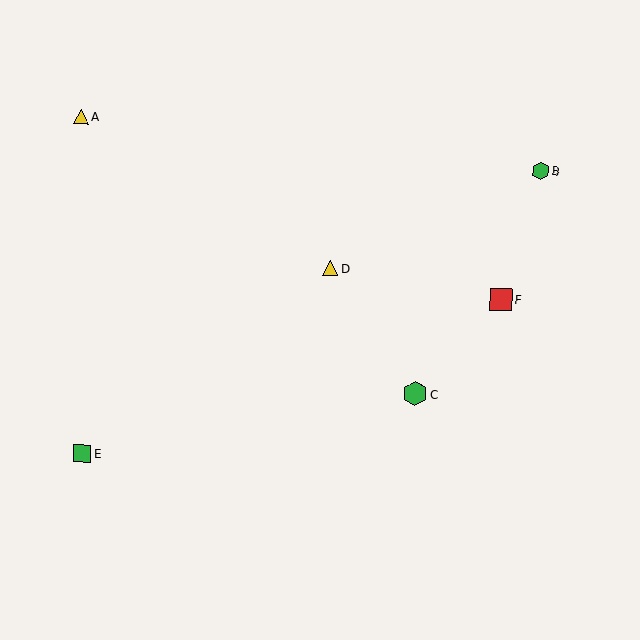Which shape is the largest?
The green hexagon (labeled C) is the largest.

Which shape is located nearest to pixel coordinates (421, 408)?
The green hexagon (labeled C) at (415, 394) is nearest to that location.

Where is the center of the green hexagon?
The center of the green hexagon is at (541, 171).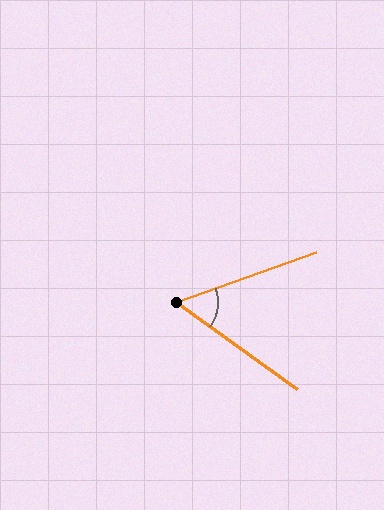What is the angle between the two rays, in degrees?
Approximately 55 degrees.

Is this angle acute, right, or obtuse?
It is acute.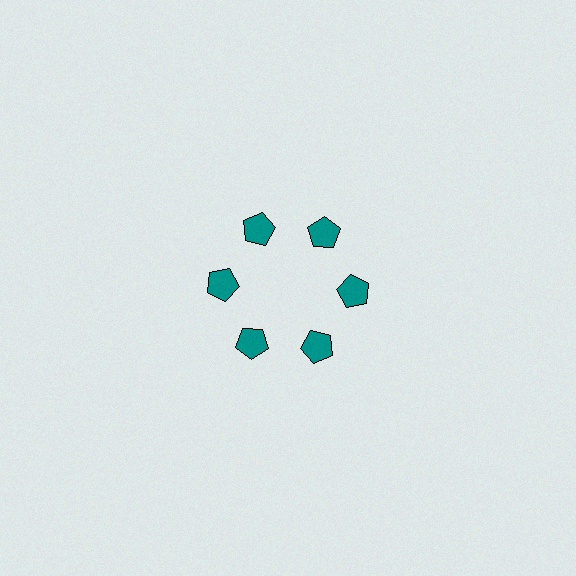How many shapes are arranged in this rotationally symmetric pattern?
There are 6 shapes, arranged in 6 groups of 1.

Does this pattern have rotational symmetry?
Yes, this pattern has 6-fold rotational symmetry. It looks the same after rotating 60 degrees around the center.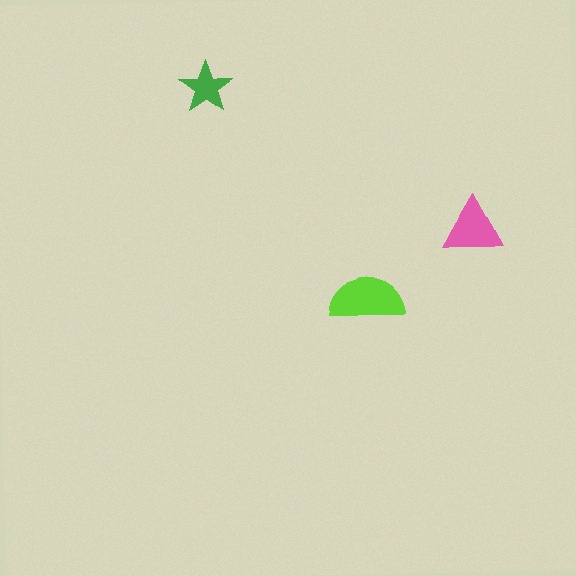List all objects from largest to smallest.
The lime semicircle, the pink triangle, the green star.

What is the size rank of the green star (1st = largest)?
3rd.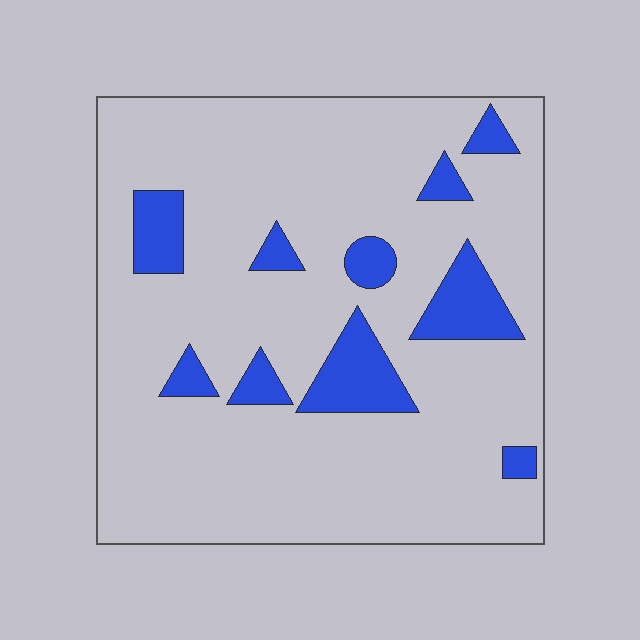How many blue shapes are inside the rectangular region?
10.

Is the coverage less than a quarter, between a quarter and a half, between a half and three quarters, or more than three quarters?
Less than a quarter.